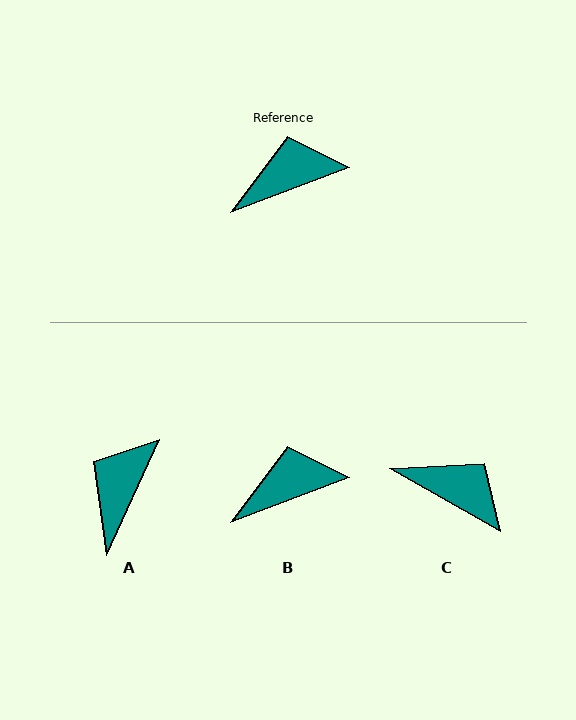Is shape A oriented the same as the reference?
No, it is off by about 44 degrees.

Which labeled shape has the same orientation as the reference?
B.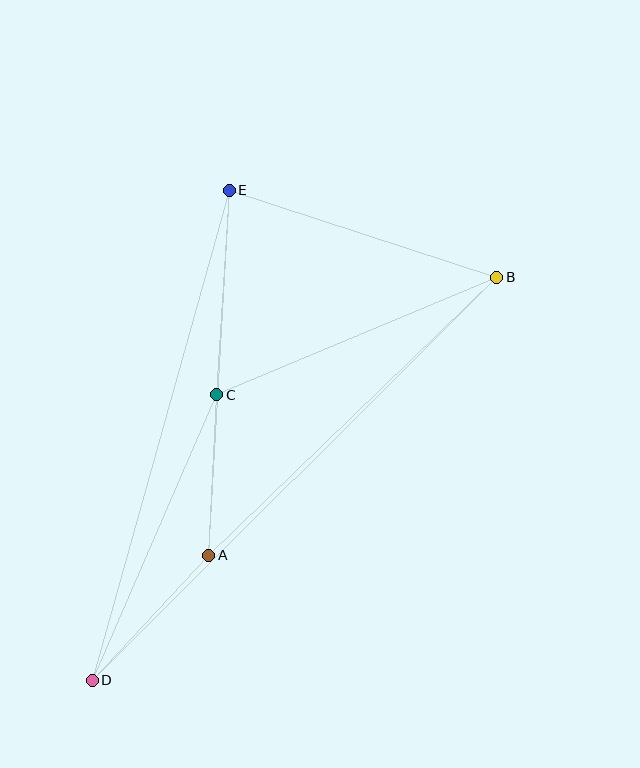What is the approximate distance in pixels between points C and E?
The distance between C and E is approximately 205 pixels.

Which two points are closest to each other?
Points A and C are closest to each other.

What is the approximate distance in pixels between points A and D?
The distance between A and D is approximately 171 pixels.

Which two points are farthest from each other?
Points B and D are farthest from each other.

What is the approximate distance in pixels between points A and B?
The distance between A and B is approximately 400 pixels.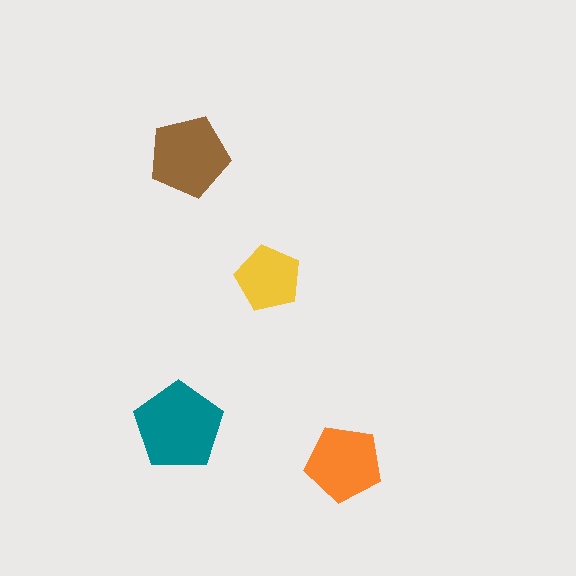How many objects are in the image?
There are 4 objects in the image.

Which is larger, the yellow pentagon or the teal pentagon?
The teal one.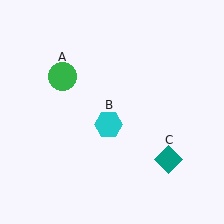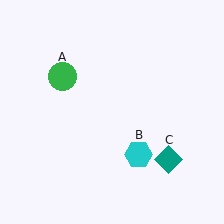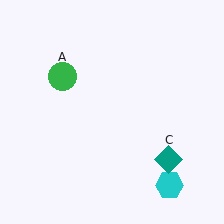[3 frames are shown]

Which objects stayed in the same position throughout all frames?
Green circle (object A) and teal diamond (object C) remained stationary.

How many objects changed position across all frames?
1 object changed position: cyan hexagon (object B).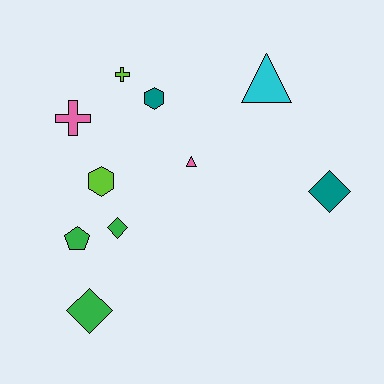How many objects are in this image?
There are 10 objects.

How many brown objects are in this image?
There are no brown objects.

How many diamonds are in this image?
There are 3 diamonds.